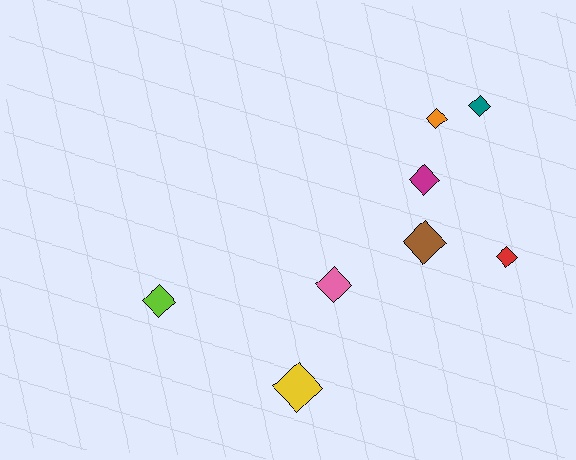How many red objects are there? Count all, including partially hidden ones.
There is 1 red object.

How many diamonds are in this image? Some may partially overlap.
There are 8 diamonds.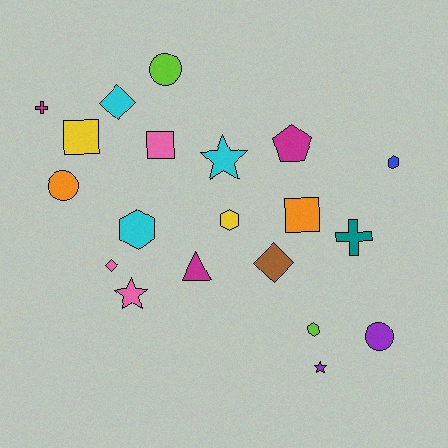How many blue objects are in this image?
There is 1 blue object.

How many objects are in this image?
There are 20 objects.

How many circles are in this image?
There are 3 circles.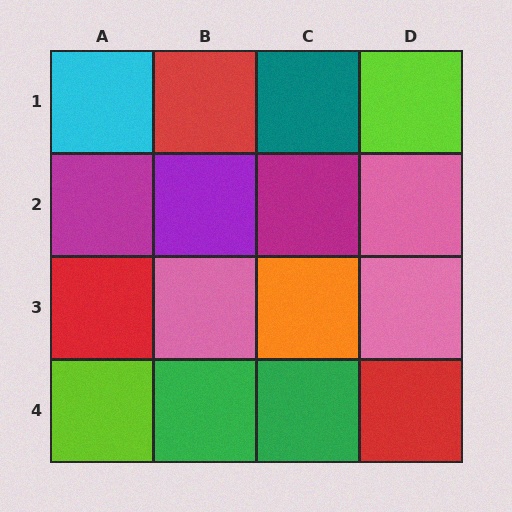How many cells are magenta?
2 cells are magenta.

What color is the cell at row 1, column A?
Cyan.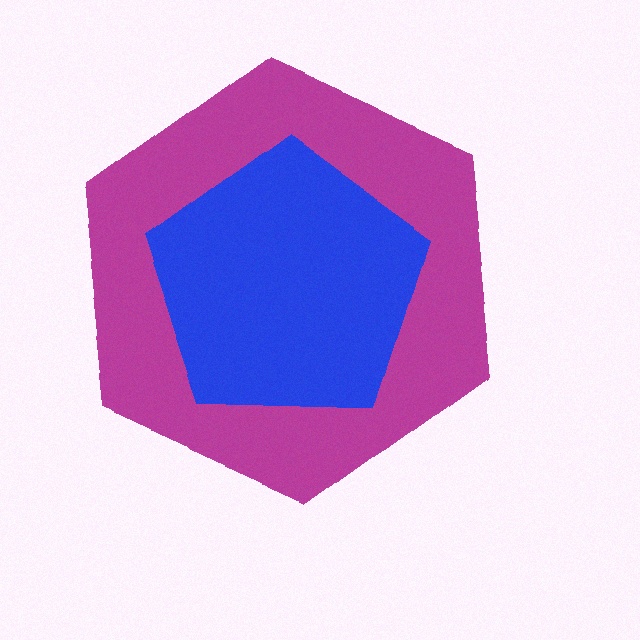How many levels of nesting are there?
2.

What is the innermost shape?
The blue pentagon.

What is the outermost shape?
The magenta hexagon.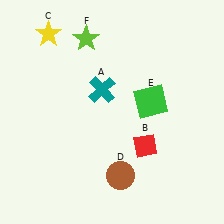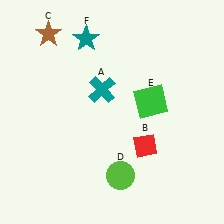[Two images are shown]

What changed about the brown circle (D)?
In Image 1, D is brown. In Image 2, it changed to lime.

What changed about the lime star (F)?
In Image 1, F is lime. In Image 2, it changed to teal.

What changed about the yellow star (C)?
In Image 1, C is yellow. In Image 2, it changed to brown.